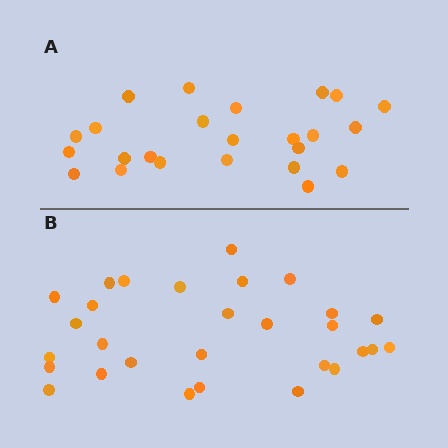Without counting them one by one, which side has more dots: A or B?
Region B (the bottom region) has more dots.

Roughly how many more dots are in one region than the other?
Region B has about 5 more dots than region A.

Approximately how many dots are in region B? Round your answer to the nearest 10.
About 30 dots. (The exact count is 29, which rounds to 30.)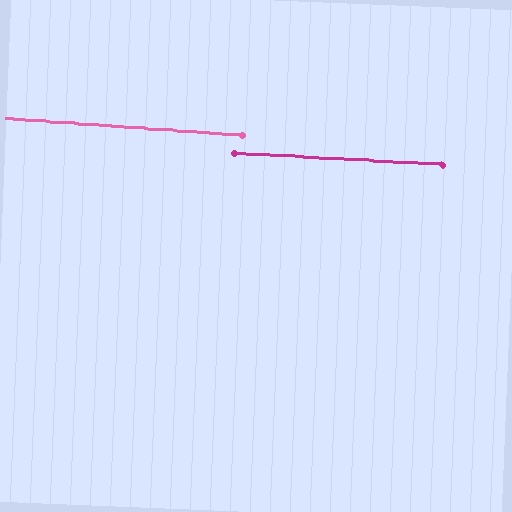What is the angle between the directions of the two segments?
Approximately 1 degree.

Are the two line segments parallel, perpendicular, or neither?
Parallel — their directions differ by only 1.2°.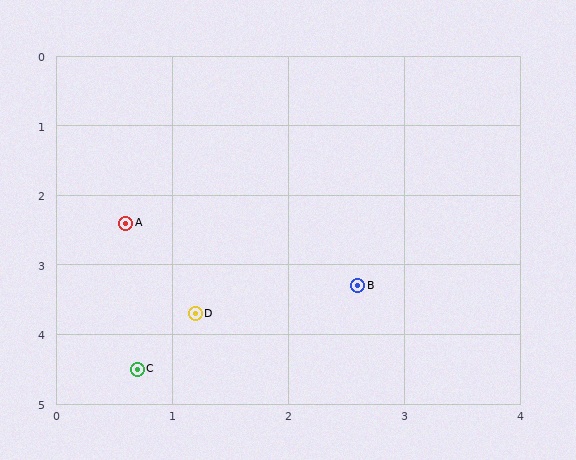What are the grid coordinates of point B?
Point B is at approximately (2.6, 3.3).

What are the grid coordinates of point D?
Point D is at approximately (1.2, 3.7).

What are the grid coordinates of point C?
Point C is at approximately (0.7, 4.5).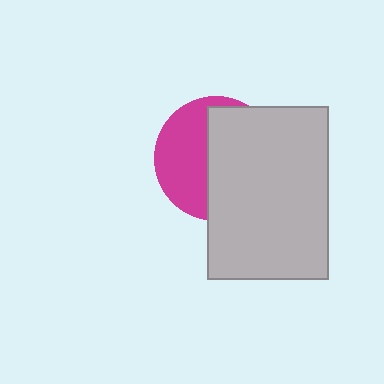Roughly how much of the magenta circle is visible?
A small part of it is visible (roughly 44%).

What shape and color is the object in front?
The object in front is a light gray rectangle.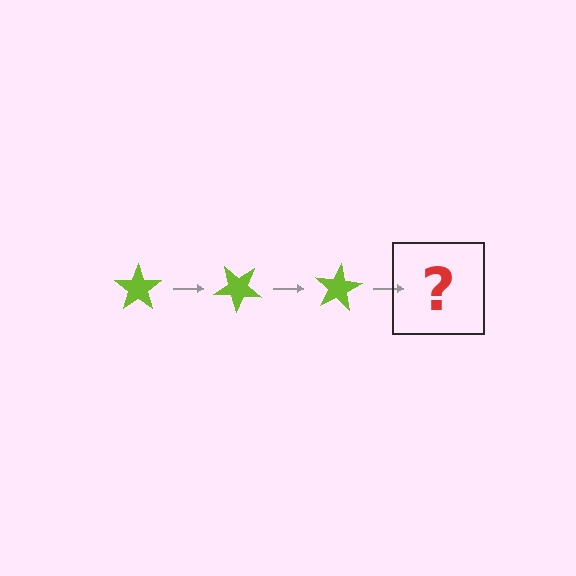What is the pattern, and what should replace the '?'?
The pattern is that the star rotates 40 degrees each step. The '?' should be a lime star rotated 120 degrees.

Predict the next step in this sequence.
The next step is a lime star rotated 120 degrees.